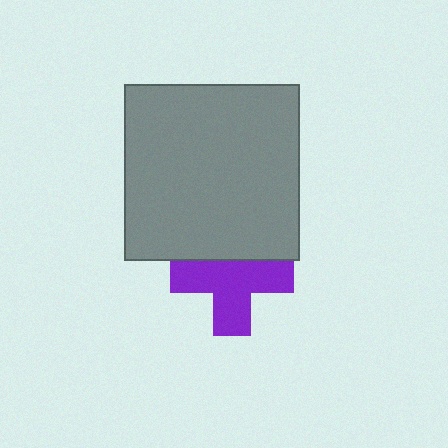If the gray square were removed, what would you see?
You would see the complete purple cross.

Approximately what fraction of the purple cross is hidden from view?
Roughly 30% of the purple cross is hidden behind the gray square.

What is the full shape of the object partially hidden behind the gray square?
The partially hidden object is a purple cross.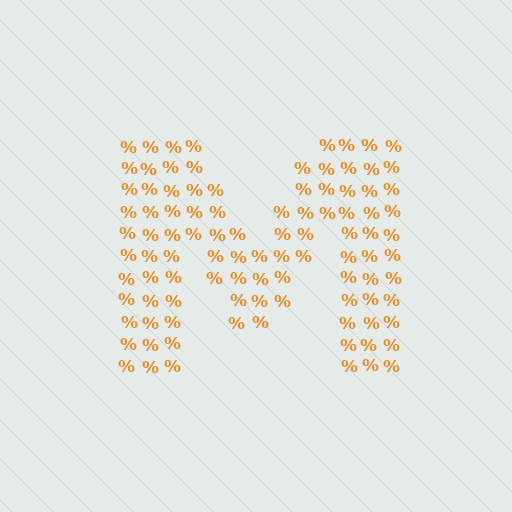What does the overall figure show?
The overall figure shows the letter M.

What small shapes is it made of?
It is made of small percent signs.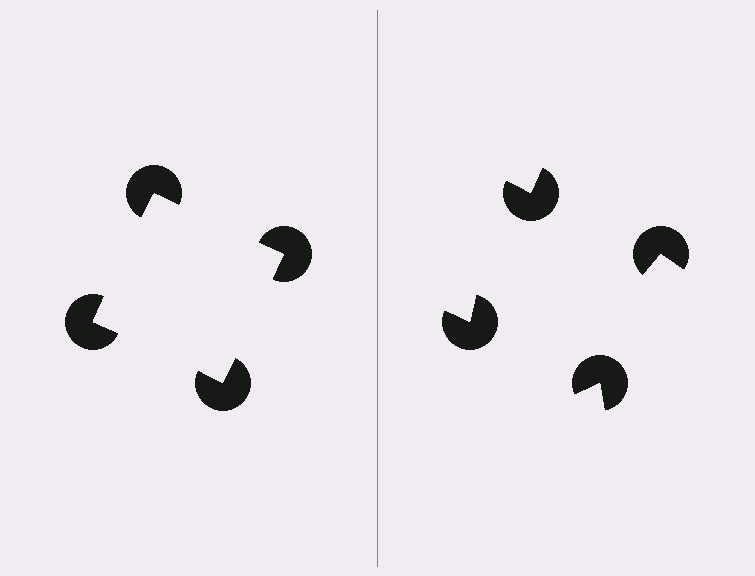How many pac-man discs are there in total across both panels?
8 — 4 on each side.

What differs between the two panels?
The pac-man discs are positioned identically on both sides; only the wedge orientations differ. On the left they align to a square; on the right they are misaligned.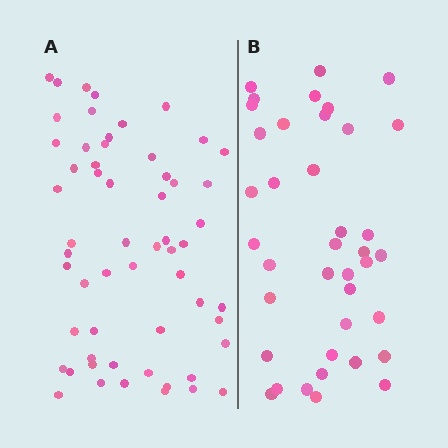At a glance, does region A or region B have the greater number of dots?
Region A (the left region) has more dots.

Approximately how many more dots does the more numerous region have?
Region A has approximately 20 more dots than region B.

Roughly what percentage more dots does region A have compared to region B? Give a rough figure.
About 50% more.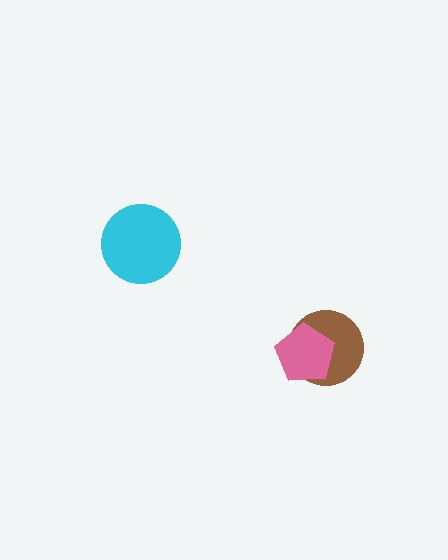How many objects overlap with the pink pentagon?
1 object overlaps with the pink pentagon.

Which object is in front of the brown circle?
The pink pentagon is in front of the brown circle.